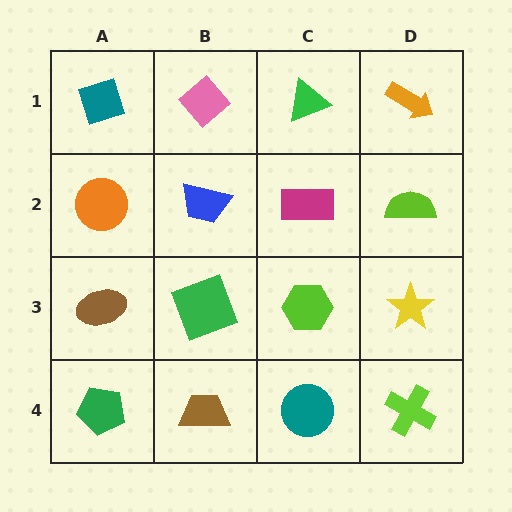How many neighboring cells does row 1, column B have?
3.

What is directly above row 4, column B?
A green square.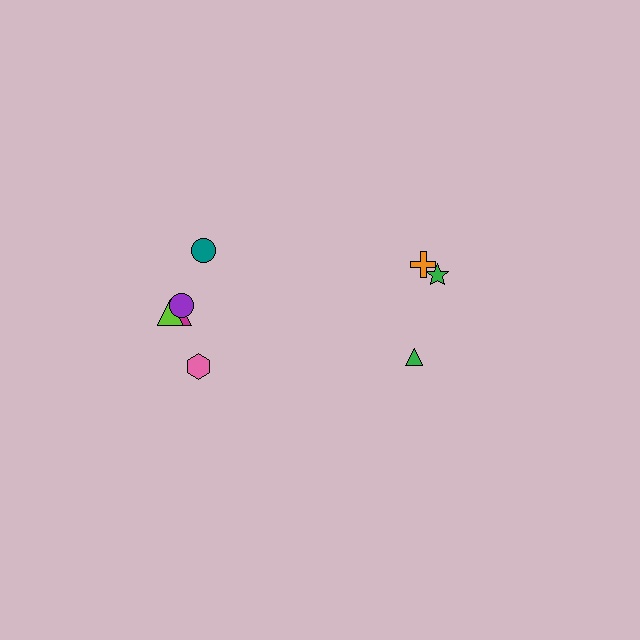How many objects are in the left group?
There are 5 objects.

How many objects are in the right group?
There are 3 objects.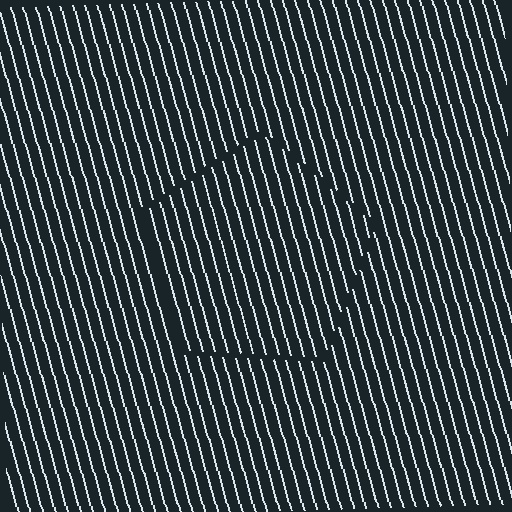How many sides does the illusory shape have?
5 sides — the line-ends trace a pentagon.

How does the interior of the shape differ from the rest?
The interior of the shape contains the same grating, shifted by half a period — the contour is defined by the phase discontinuity where line-ends from the inner and outer gratings abut.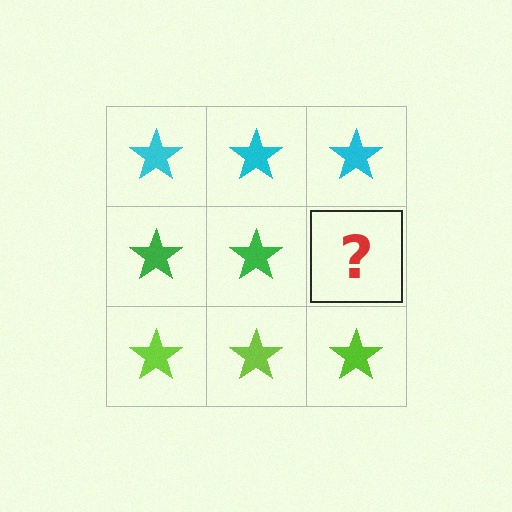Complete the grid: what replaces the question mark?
The question mark should be replaced with a green star.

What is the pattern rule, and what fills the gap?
The rule is that each row has a consistent color. The gap should be filled with a green star.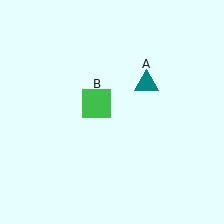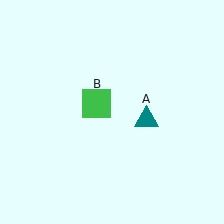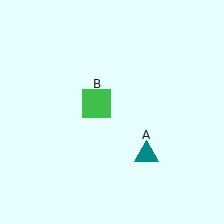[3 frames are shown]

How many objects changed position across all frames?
1 object changed position: teal triangle (object A).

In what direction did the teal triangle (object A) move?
The teal triangle (object A) moved down.